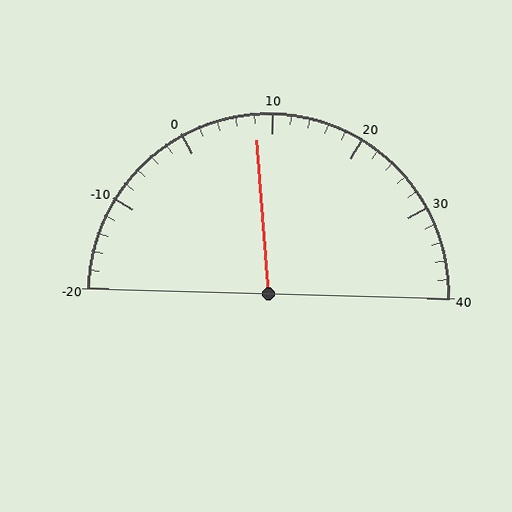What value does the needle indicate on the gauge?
The needle indicates approximately 8.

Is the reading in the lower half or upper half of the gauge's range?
The reading is in the lower half of the range (-20 to 40).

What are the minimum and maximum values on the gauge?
The gauge ranges from -20 to 40.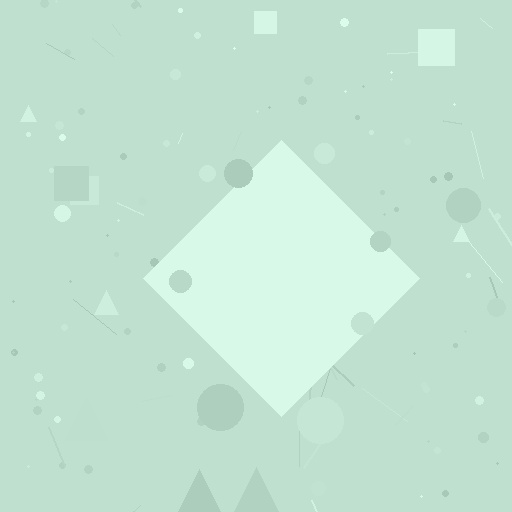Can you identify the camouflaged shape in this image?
The camouflaged shape is a diamond.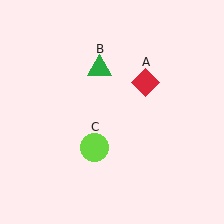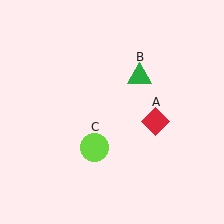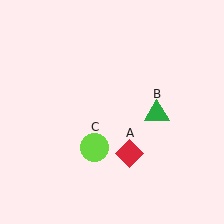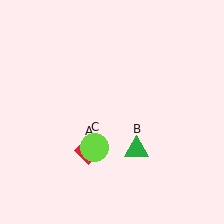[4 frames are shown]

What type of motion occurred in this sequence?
The red diamond (object A), green triangle (object B) rotated clockwise around the center of the scene.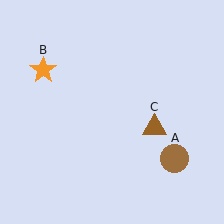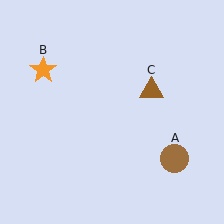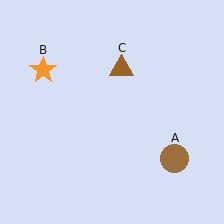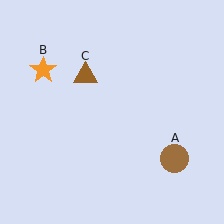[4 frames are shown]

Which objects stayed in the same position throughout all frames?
Brown circle (object A) and orange star (object B) remained stationary.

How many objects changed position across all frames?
1 object changed position: brown triangle (object C).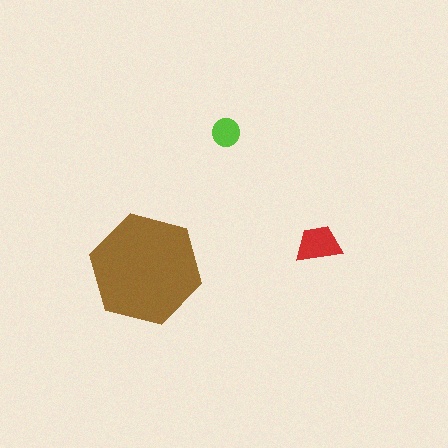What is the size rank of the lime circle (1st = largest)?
3rd.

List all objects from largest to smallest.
The brown hexagon, the red trapezoid, the lime circle.